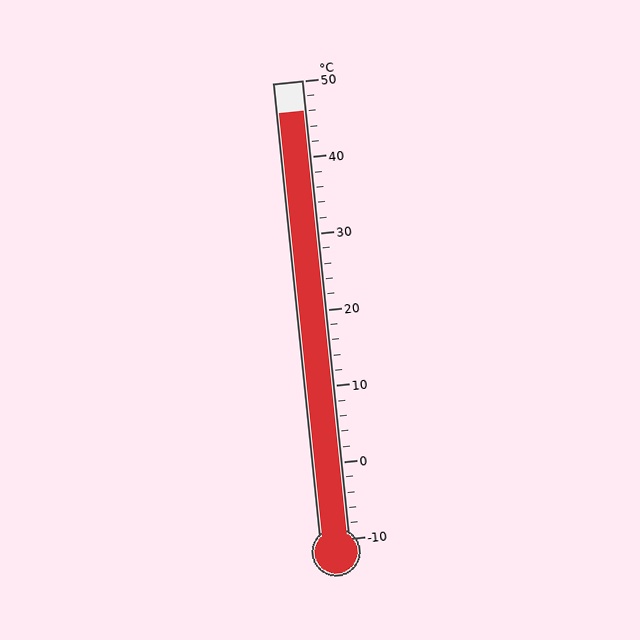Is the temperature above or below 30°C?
The temperature is above 30°C.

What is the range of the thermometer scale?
The thermometer scale ranges from -10°C to 50°C.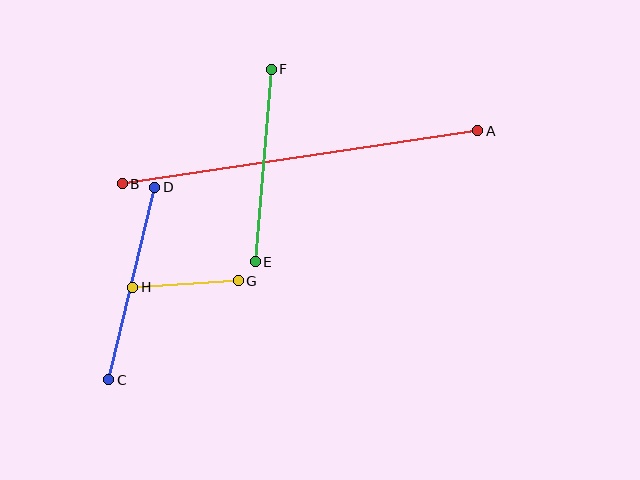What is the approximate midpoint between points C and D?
The midpoint is at approximately (132, 283) pixels.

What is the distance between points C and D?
The distance is approximately 198 pixels.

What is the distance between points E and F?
The distance is approximately 193 pixels.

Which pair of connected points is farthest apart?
Points A and B are farthest apart.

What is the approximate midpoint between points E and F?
The midpoint is at approximately (263, 165) pixels.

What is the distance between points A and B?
The distance is approximately 359 pixels.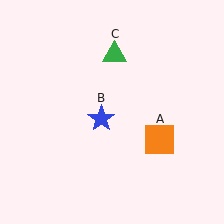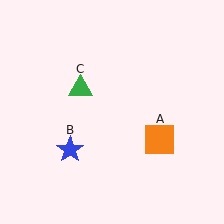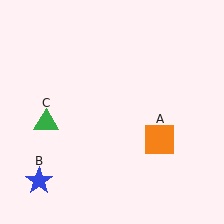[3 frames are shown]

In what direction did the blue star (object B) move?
The blue star (object B) moved down and to the left.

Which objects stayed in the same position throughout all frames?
Orange square (object A) remained stationary.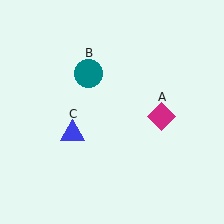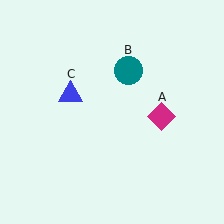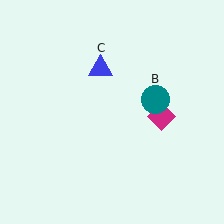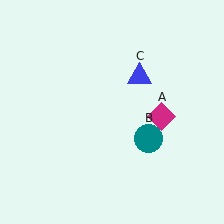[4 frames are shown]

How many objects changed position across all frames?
2 objects changed position: teal circle (object B), blue triangle (object C).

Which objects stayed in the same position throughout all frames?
Magenta diamond (object A) remained stationary.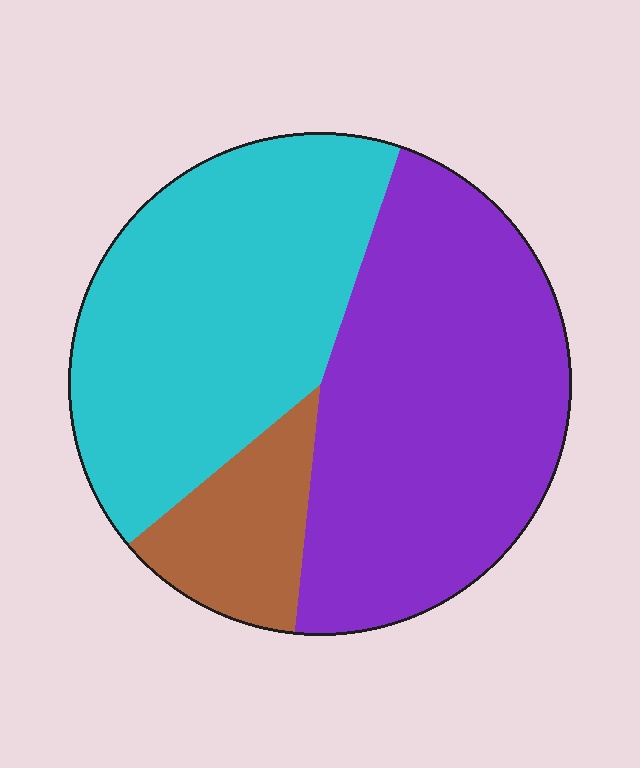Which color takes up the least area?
Brown, at roughly 10%.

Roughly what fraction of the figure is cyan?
Cyan covers 41% of the figure.